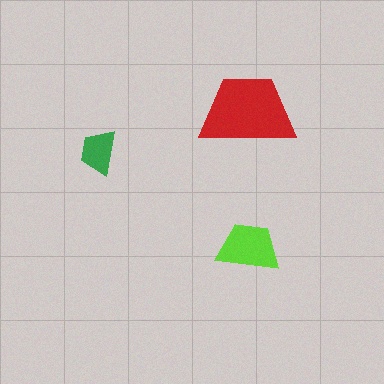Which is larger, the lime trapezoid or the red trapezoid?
The red one.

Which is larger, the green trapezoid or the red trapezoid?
The red one.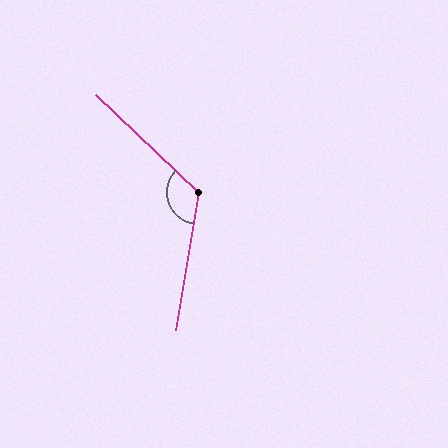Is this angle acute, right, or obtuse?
It is obtuse.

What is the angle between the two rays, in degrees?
Approximately 124 degrees.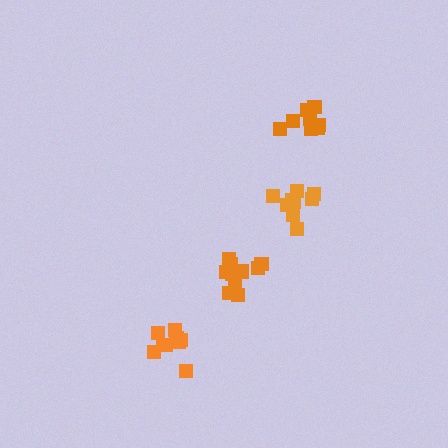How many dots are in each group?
Group 1: 10 dots, Group 2: 8 dots, Group 3: 9 dots, Group 4: 11 dots (38 total).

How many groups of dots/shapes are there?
There are 4 groups.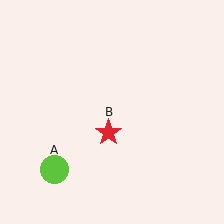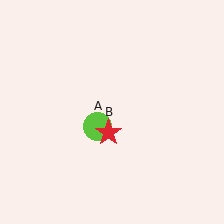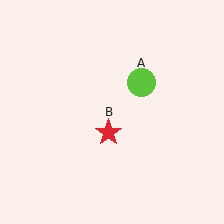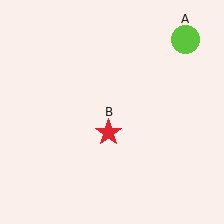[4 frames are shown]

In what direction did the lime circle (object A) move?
The lime circle (object A) moved up and to the right.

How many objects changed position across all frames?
1 object changed position: lime circle (object A).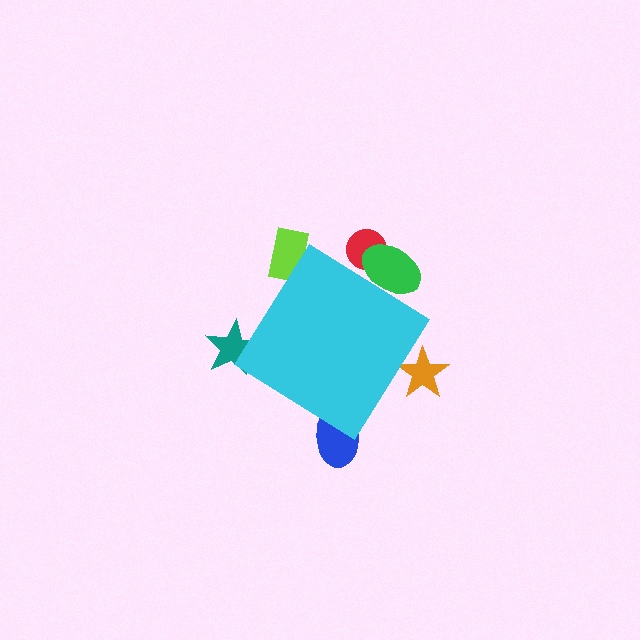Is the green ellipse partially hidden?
Yes, the green ellipse is partially hidden behind the cyan diamond.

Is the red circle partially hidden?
Yes, the red circle is partially hidden behind the cyan diamond.